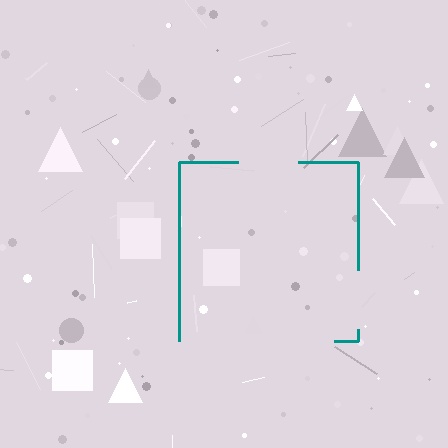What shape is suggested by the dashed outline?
The dashed outline suggests a square.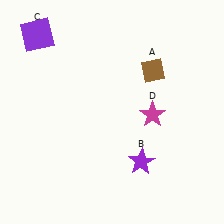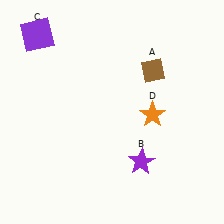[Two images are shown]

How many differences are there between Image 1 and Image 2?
There is 1 difference between the two images.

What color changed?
The star (D) changed from magenta in Image 1 to orange in Image 2.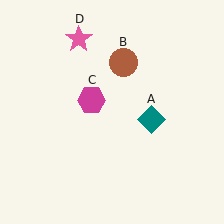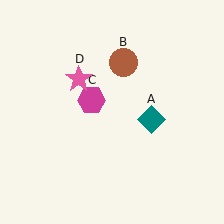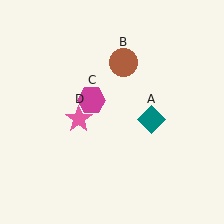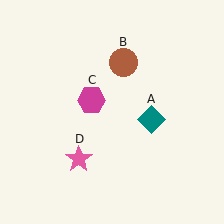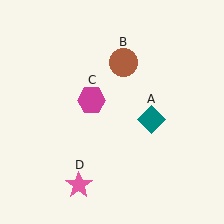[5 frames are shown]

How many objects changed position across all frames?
1 object changed position: pink star (object D).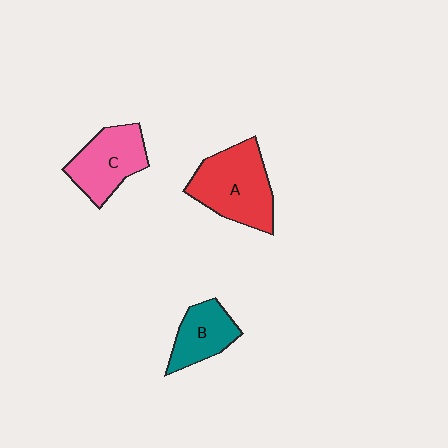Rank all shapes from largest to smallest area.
From largest to smallest: A (red), C (pink), B (teal).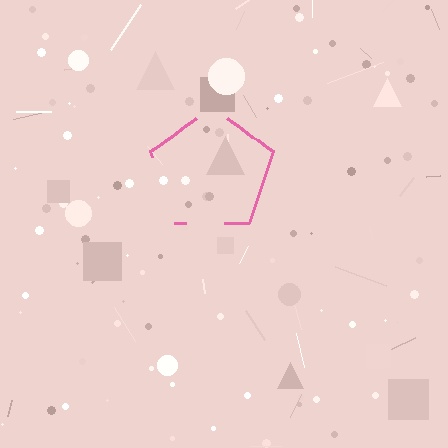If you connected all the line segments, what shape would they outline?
They would outline a pentagon.